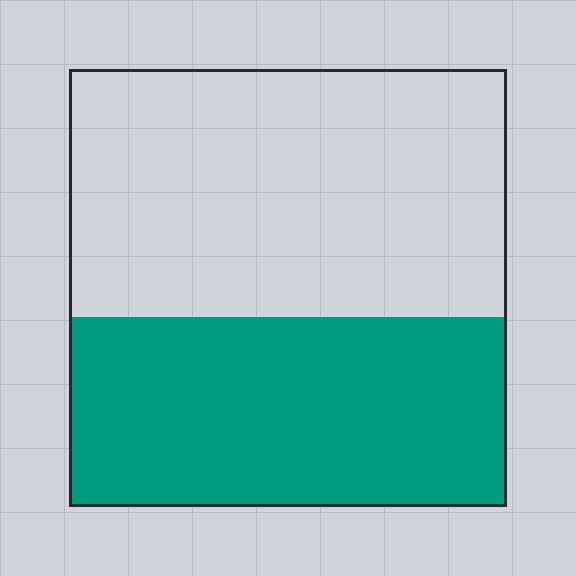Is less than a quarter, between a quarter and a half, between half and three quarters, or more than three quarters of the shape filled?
Between a quarter and a half.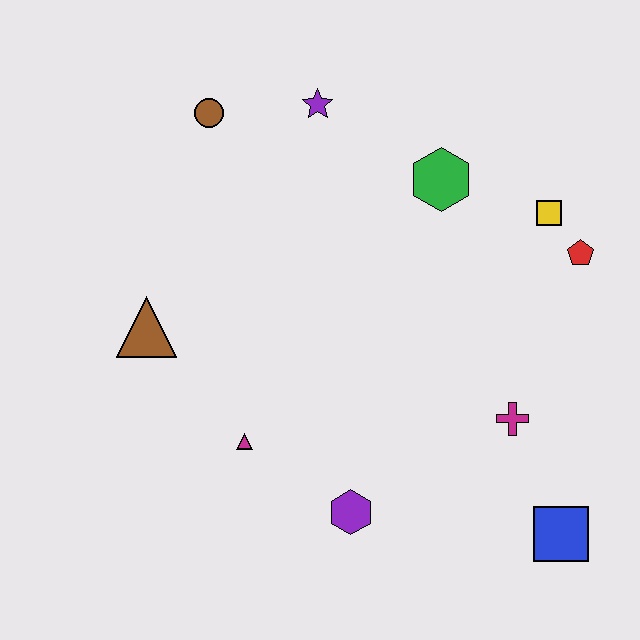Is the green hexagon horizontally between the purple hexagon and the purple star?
No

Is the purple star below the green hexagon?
No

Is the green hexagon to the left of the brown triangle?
No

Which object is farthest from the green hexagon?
The blue square is farthest from the green hexagon.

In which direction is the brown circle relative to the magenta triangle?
The brown circle is above the magenta triangle.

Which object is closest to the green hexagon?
The yellow square is closest to the green hexagon.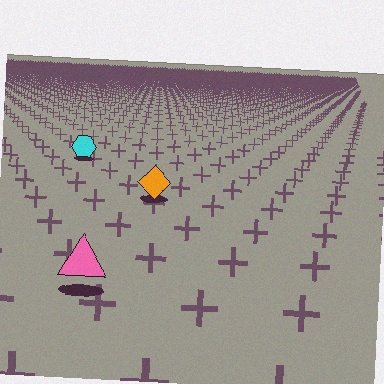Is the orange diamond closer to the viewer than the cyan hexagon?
Yes. The orange diamond is closer — you can tell from the texture gradient: the ground texture is coarser near it.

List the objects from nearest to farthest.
From nearest to farthest: the pink triangle, the orange diamond, the cyan hexagon.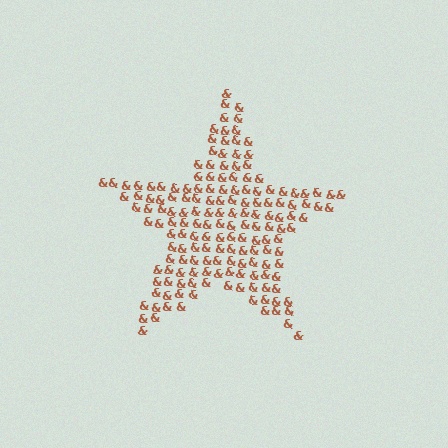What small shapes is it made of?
It is made of small ampersands.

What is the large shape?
The large shape is a star.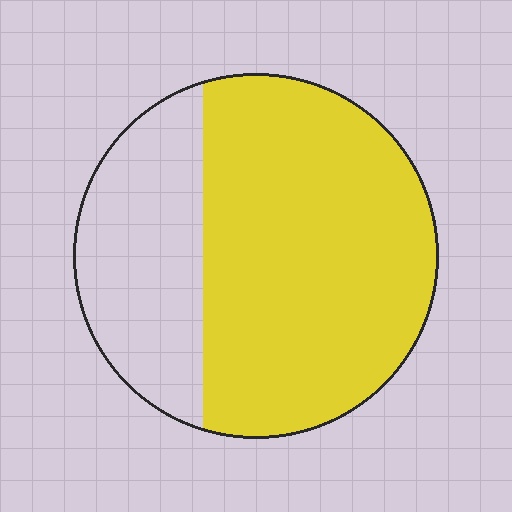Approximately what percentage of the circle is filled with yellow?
Approximately 70%.